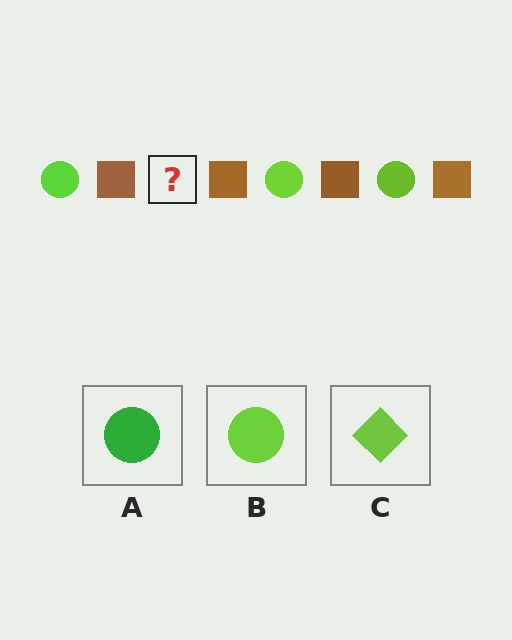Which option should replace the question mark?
Option B.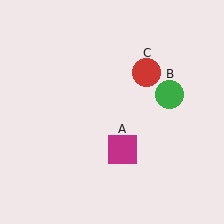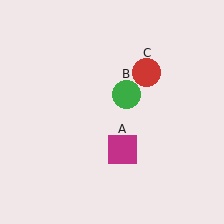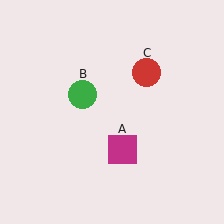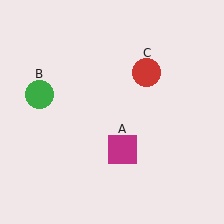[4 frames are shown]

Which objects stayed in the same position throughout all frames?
Magenta square (object A) and red circle (object C) remained stationary.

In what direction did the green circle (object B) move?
The green circle (object B) moved left.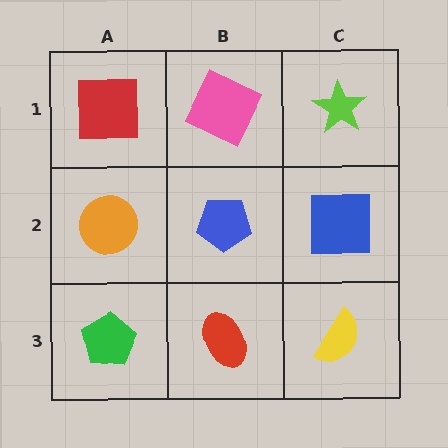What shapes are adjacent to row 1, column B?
A blue pentagon (row 2, column B), a red square (row 1, column A), a lime star (row 1, column C).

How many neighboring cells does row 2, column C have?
3.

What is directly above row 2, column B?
A pink square.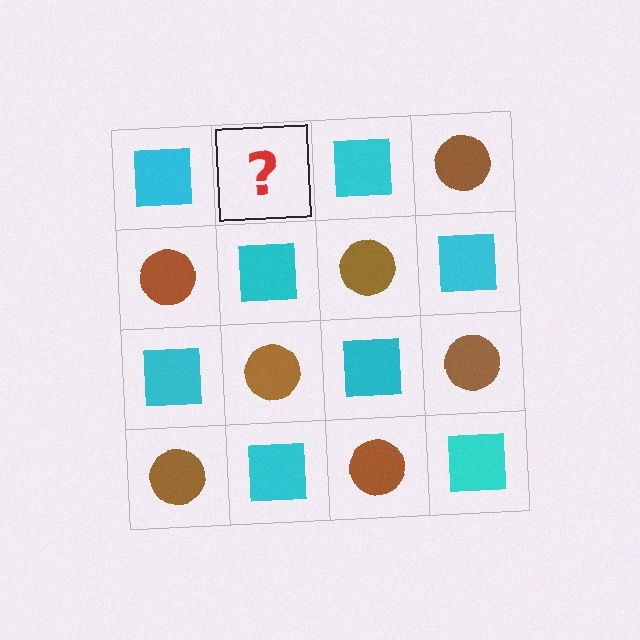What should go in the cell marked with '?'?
The missing cell should contain a brown circle.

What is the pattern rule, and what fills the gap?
The rule is that it alternates cyan square and brown circle in a checkerboard pattern. The gap should be filled with a brown circle.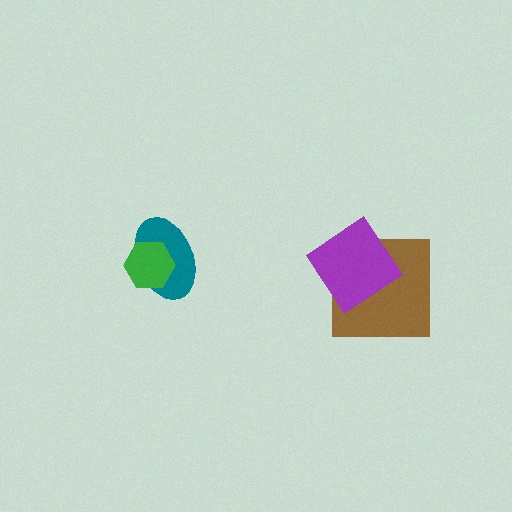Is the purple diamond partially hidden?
No, no other shape covers it.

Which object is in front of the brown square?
The purple diamond is in front of the brown square.